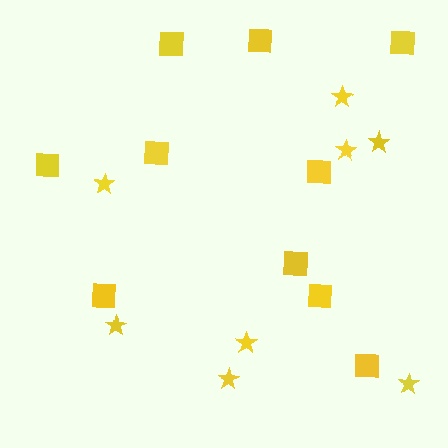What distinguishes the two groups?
There are 2 groups: one group of squares (10) and one group of stars (8).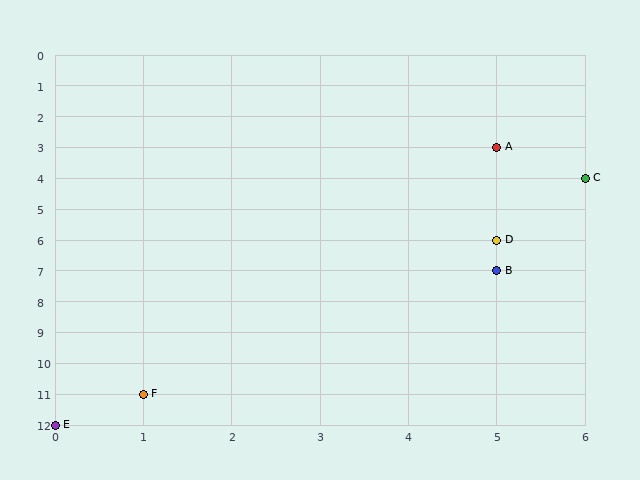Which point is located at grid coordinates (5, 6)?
Point D is at (5, 6).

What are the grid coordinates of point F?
Point F is at grid coordinates (1, 11).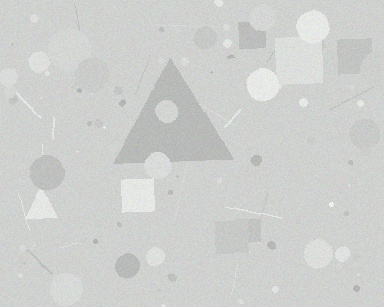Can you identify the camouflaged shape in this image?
The camouflaged shape is a triangle.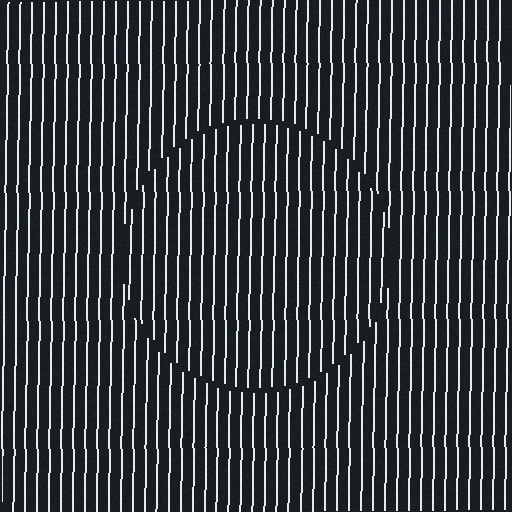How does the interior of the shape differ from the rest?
The interior of the shape contains the same grating, shifted by half a period — the contour is defined by the phase discontinuity where line-ends from the inner and outer gratings abut.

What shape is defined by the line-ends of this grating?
An illusory circle. The interior of the shape contains the same grating, shifted by half a period — the contour is defined by the phase discontinuity where line-ends from the inner and outer gratings abut.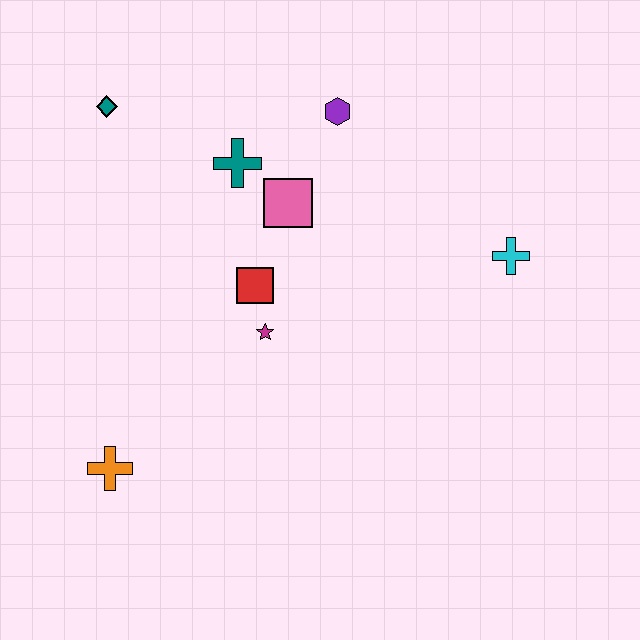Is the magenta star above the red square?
No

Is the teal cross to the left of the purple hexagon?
Yes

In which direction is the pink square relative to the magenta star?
The pink square is above the magenta star.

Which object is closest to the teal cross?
The pink square is closest to the teal cross.